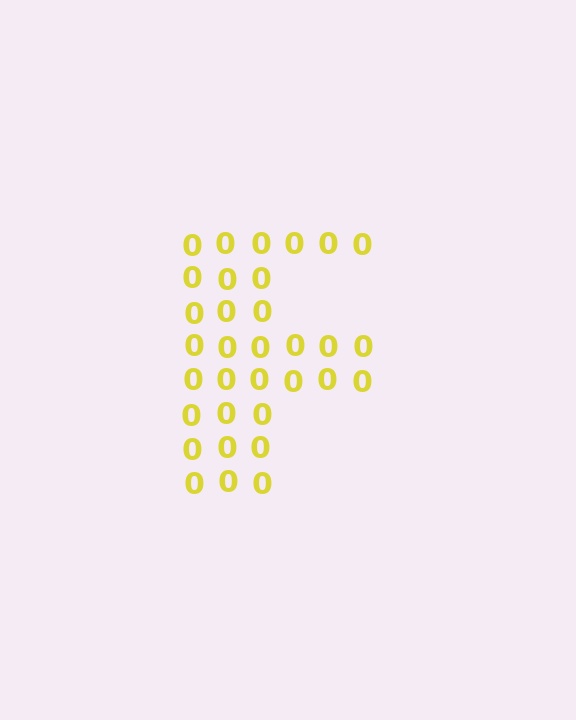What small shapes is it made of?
It is made of small digit 0's.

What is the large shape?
The large shape is the letter F.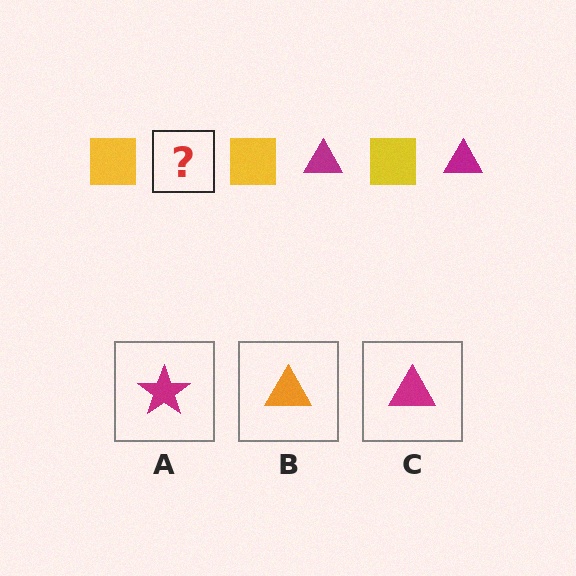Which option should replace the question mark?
Option C.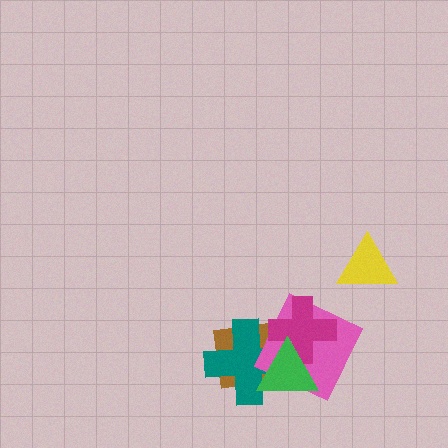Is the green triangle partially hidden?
No, no other shape covers it.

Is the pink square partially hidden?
Yes, it is partially covered by another shape.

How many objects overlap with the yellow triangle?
0 objects overlap with the yellow triangle.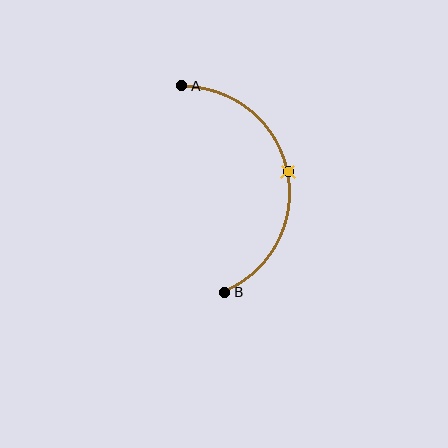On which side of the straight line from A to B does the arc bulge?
The arc bulges to the right of the straight line connecting A and B.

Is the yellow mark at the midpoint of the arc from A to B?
Yes. The yellow mark lies on the arc at equal arc-length from both A and B — it is the arc midpoint.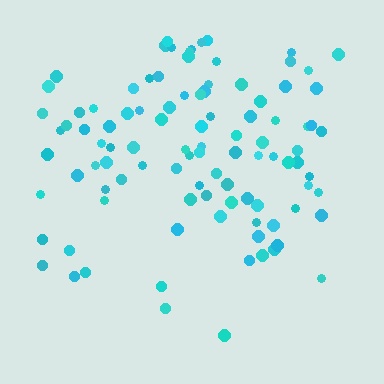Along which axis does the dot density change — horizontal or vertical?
Vertical.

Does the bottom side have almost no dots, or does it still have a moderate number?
Still a moderate number, just noticeably fewer than the top.